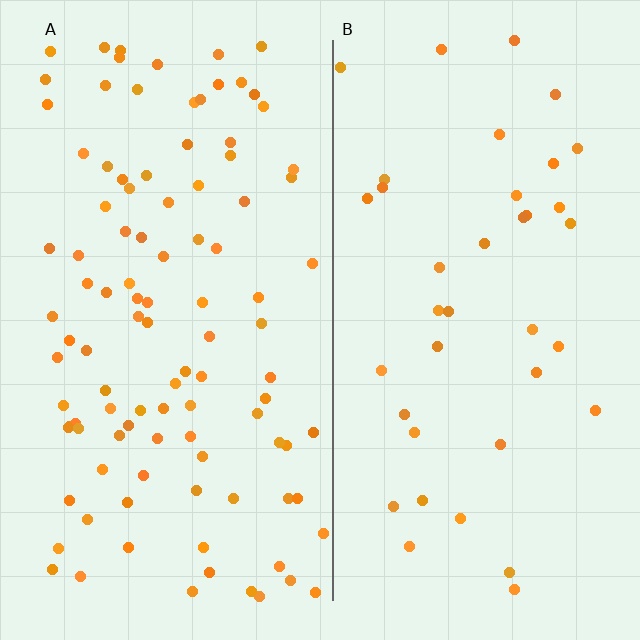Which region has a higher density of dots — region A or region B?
A (the left).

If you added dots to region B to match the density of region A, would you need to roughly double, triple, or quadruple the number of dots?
Approximately triple.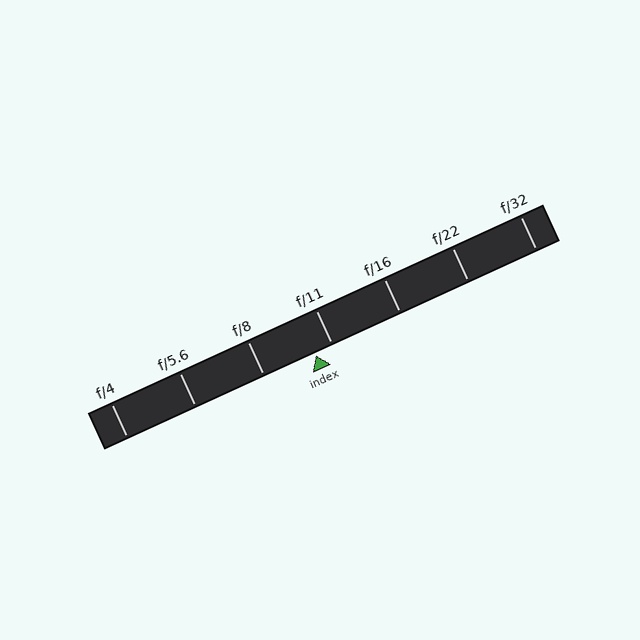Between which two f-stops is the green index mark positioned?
The index mark is between f/8 and f/11.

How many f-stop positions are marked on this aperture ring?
There are 7 f-stop positions marked.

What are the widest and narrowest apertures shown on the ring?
The widest aperture shown is f/4 and the narrowest is f/32.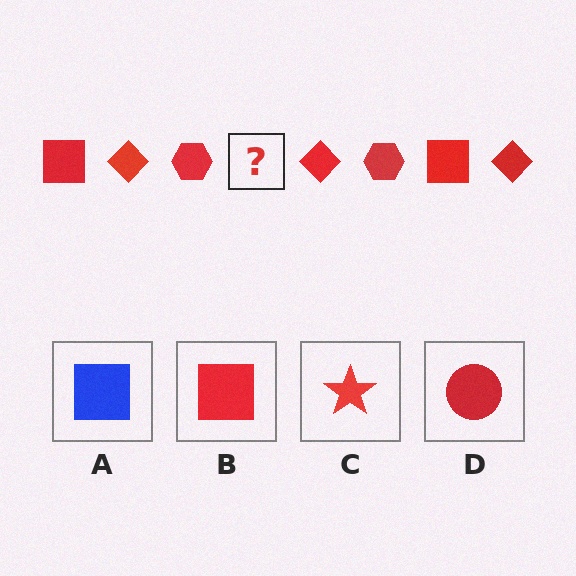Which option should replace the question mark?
Option B.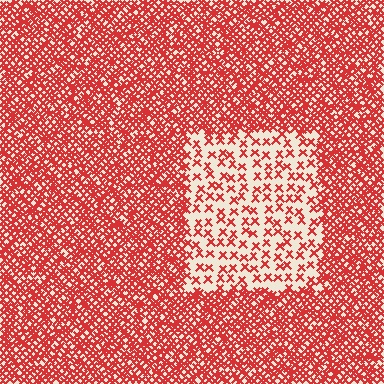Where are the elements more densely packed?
The elements are more densely packed outside the rectangle boundary.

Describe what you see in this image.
The image contains small red elements arranged at two different densities. A rectangle-shaped region is visible where the elements are less densely packed than the surrounding area.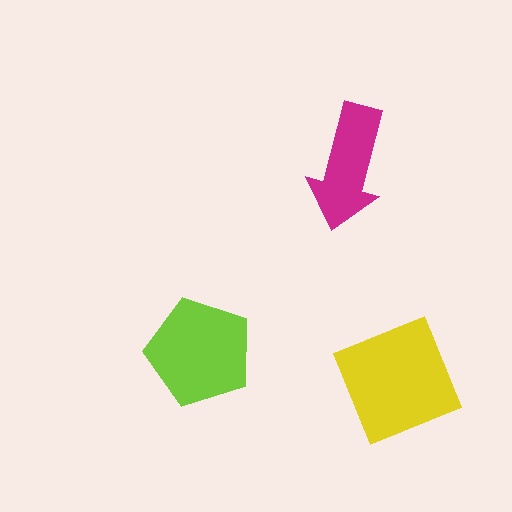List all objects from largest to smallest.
The yellow square, the lime pentagon, the magenta arrow.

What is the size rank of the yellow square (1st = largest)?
1st.